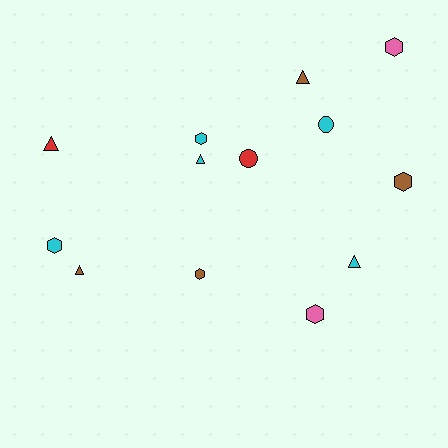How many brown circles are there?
There are no brown circles.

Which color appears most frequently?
Cyan, with 5 objects.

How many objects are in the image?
There are 13 objects.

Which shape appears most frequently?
Hexagon, with 6 objects.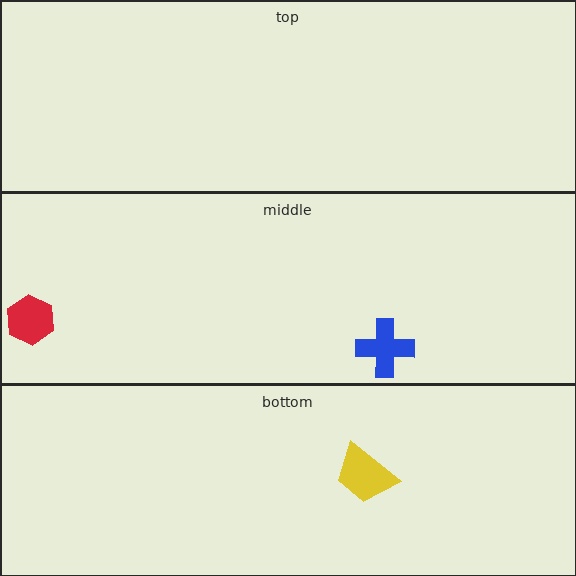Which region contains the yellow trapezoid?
The bottom region.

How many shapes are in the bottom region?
1.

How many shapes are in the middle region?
2.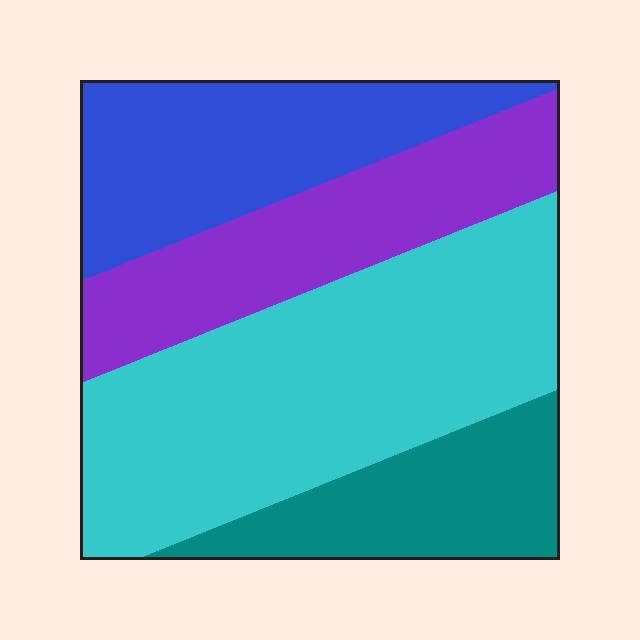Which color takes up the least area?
Teal, at roughly 15%.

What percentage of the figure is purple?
Purple takes up less than a quarter of the figure.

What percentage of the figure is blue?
Blue takes up about one fifth (1/5) of the figure.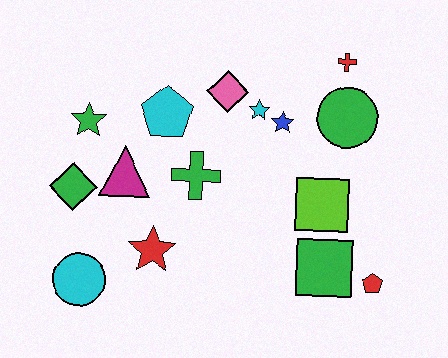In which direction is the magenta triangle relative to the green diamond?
The magenta triangle is to the right of the green diamond.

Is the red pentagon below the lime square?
Yes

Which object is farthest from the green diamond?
The red pentagon is farthest from the green diamond.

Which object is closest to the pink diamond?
The cyan star is closest to the pink diamond.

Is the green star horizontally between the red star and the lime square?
No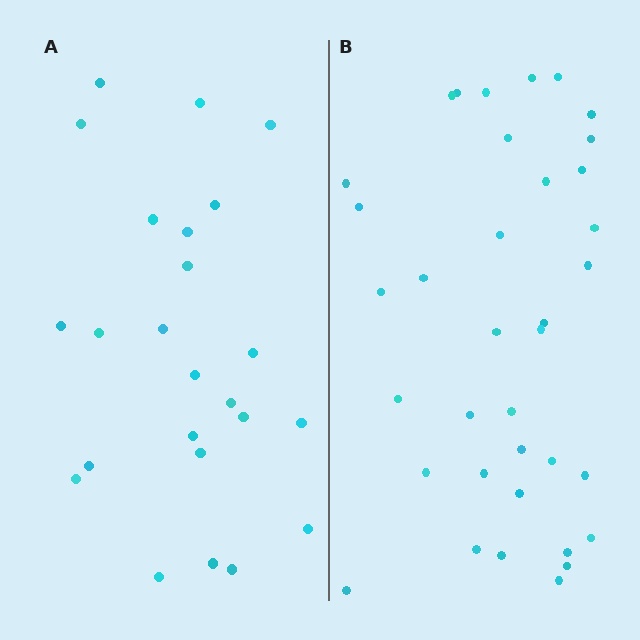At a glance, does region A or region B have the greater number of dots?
Region B (the right region) has more dots.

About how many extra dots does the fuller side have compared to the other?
Region B has roughly 12 or so more dots than region A.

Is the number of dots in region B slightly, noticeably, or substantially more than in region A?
Region B has substantially more. The ratio is roughly 1.5 to 1.